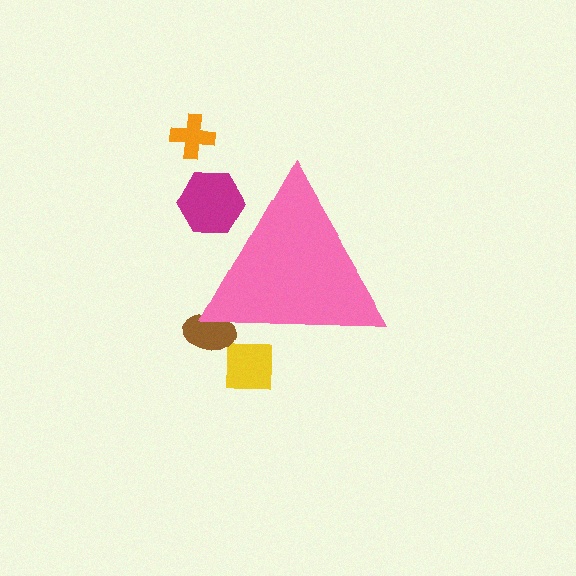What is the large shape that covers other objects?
A pink triangle.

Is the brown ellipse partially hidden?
Yes, the brown ellipse is partially hidden behind the pink triangle.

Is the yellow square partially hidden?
Yes, the yellow square is partially hidden behind the pink triangle.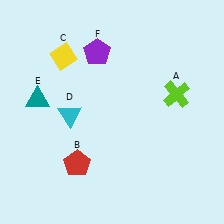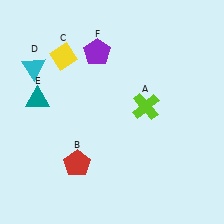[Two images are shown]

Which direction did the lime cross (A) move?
The lime cross (A) moved left.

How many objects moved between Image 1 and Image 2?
2 objects moved between the two images.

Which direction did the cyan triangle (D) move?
The cyan triangle (D) moved up.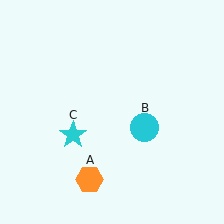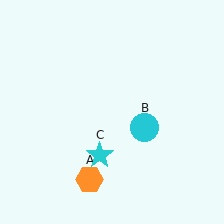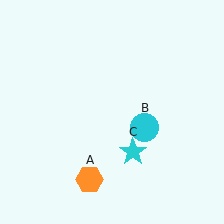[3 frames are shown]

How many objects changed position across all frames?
1 object changed position: cyan star (object C).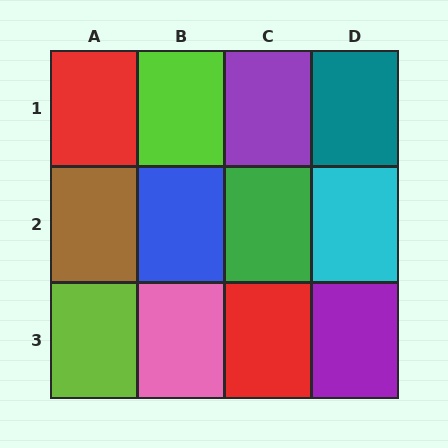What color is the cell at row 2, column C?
Green.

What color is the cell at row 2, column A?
Brown.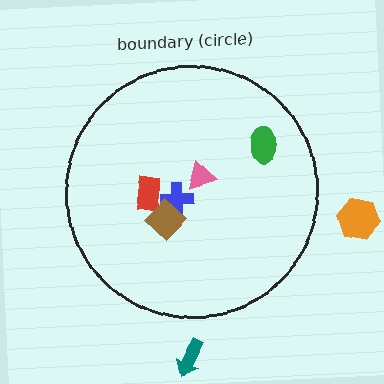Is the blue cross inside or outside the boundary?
Inside.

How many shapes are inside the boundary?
5 inside, 2 outside.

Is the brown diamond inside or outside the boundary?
Inside.